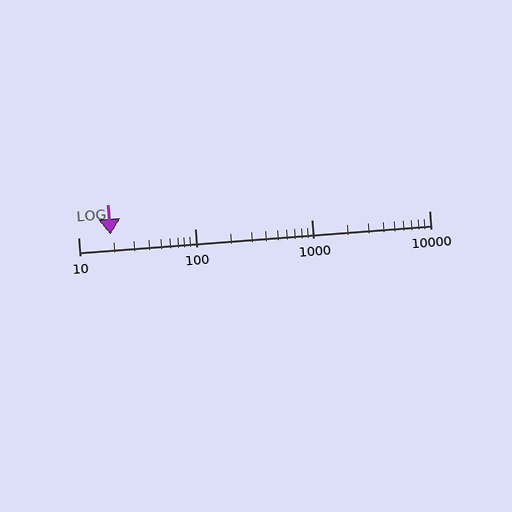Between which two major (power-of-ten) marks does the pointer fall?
The pointer is between 10 and 100.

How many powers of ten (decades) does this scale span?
The scale spans 3 decades, from 10 to 10000.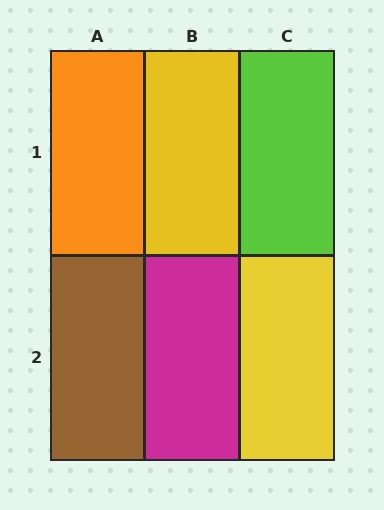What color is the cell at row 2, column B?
Magenta.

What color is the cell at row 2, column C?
Yellow.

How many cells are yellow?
2 cells are yellow.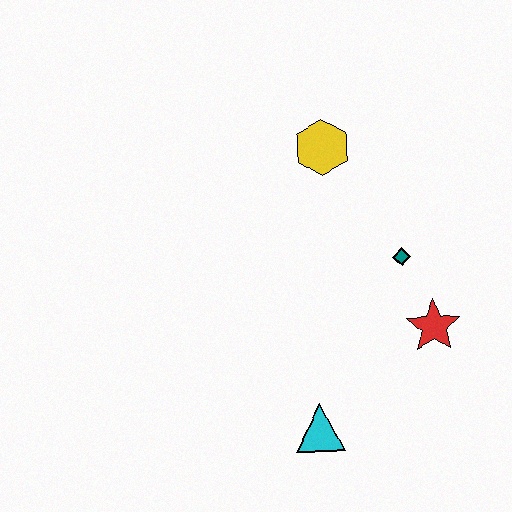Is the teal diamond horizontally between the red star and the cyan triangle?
Yes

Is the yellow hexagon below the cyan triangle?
No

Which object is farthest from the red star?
The yellow hexagon is farthest from the red star.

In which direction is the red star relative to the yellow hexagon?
The red star is below the yellow hexagon.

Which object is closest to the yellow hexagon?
The teal diamond is closest to the yellow hexagon.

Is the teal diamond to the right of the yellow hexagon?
Yes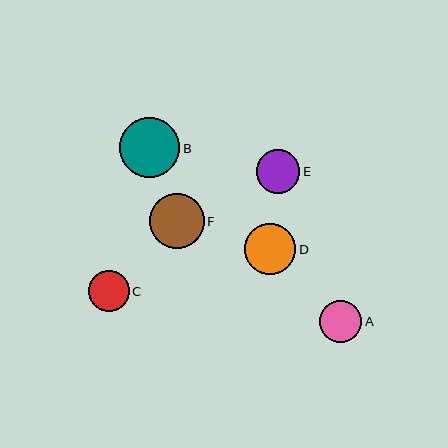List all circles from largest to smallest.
From largest to smallest: B, F, D, E, A, C.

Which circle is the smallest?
Circle C is the smallest with a size of approximately 41 pixels.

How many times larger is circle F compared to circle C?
Circle F is approximately 1.3 times the size of circle C.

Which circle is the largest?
Circle B is the largest with a size of approximately 60 pixels.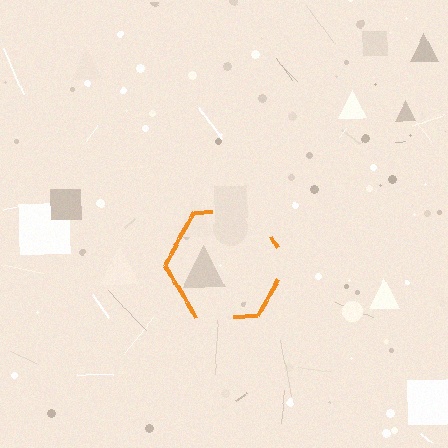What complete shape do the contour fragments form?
The contour fragments form a hexagon.